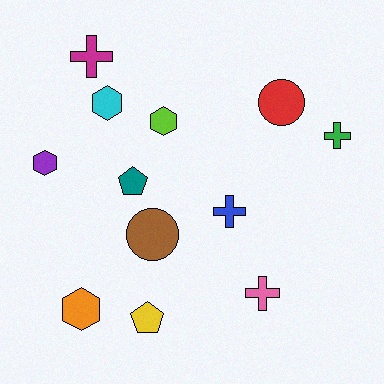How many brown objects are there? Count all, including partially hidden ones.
There is 1 brown object.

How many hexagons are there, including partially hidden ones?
There are 4 hexagons.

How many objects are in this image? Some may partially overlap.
There are 12 objects.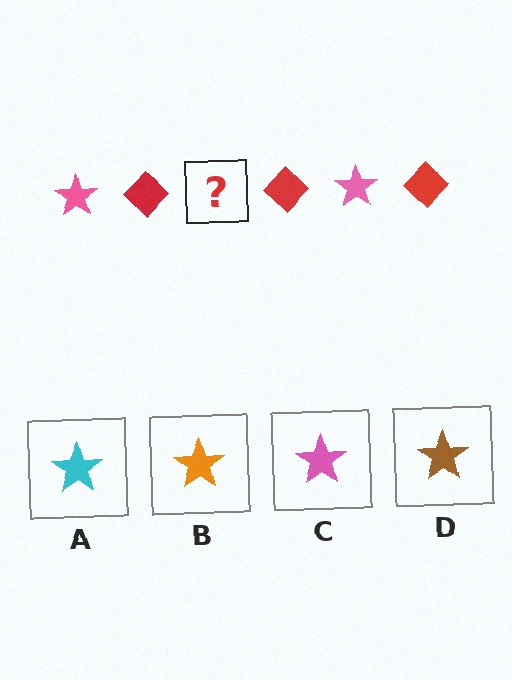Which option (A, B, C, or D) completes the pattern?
C.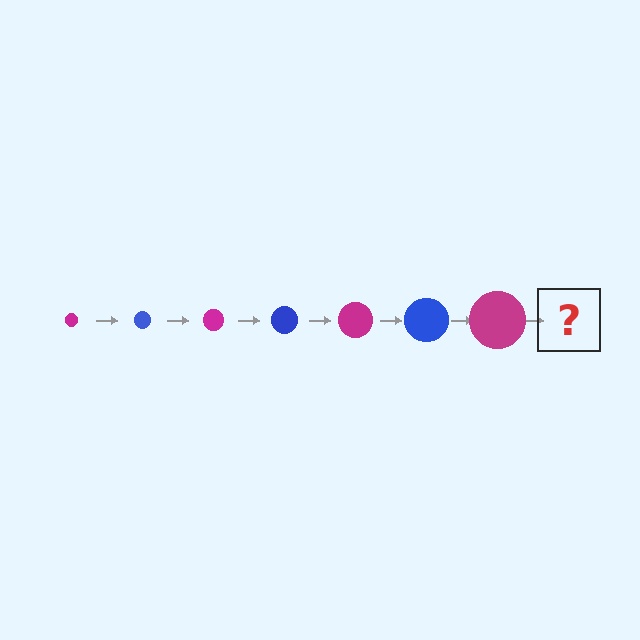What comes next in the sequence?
The next element should be a blue circle, larger than the previous one.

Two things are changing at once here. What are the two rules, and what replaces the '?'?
The two rules are that the circle grows larger each step and the color cycles through magenta and blue. The '?' should be a blue circle, larger than the previous one.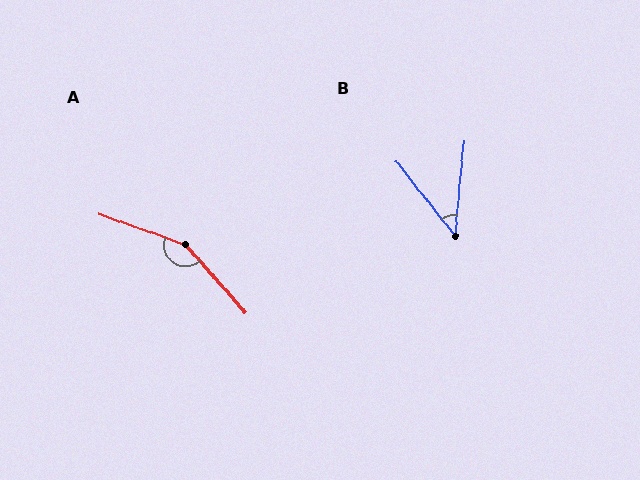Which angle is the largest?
A, at approximately 152 degrees.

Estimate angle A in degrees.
Approximately 152 degrees.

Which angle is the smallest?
B, at approximately 44 degrees.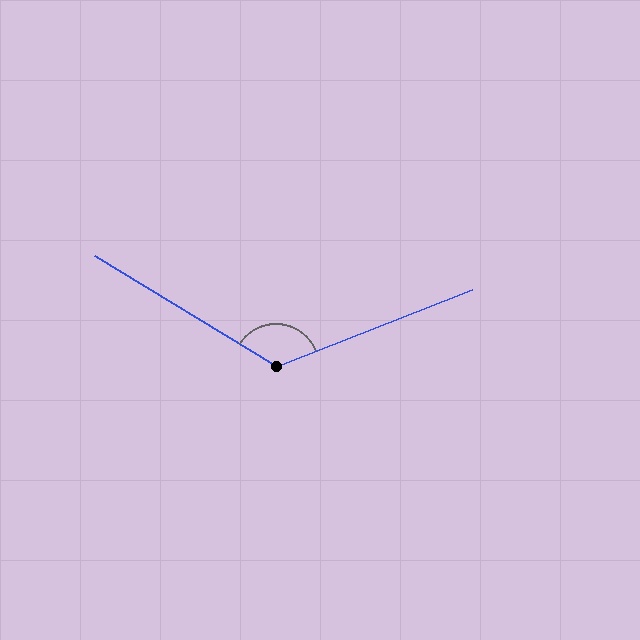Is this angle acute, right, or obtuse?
It is obtuse.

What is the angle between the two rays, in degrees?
Approximately 127 degrees.